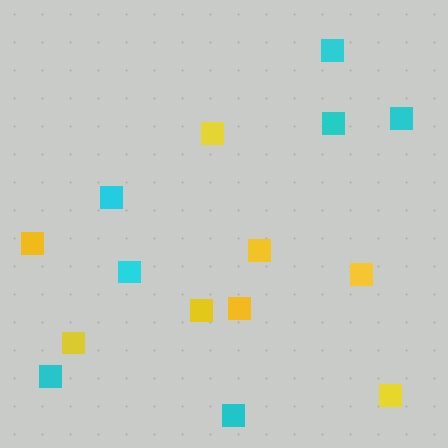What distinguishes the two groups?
There are 2 groups: one group of cyan squares (7) and one group of yellow squares (8).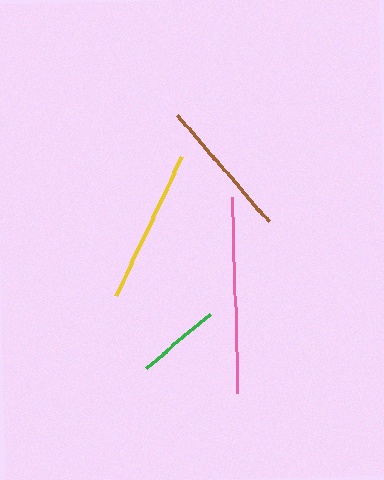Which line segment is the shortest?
The green line is the shortest at approximately 84 pixels.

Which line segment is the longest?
The pink line is the longest at approximately 196 pixels.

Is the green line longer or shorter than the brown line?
The brown line is longer than the green line.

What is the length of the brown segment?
The brown segment is approximately 140 pixels long.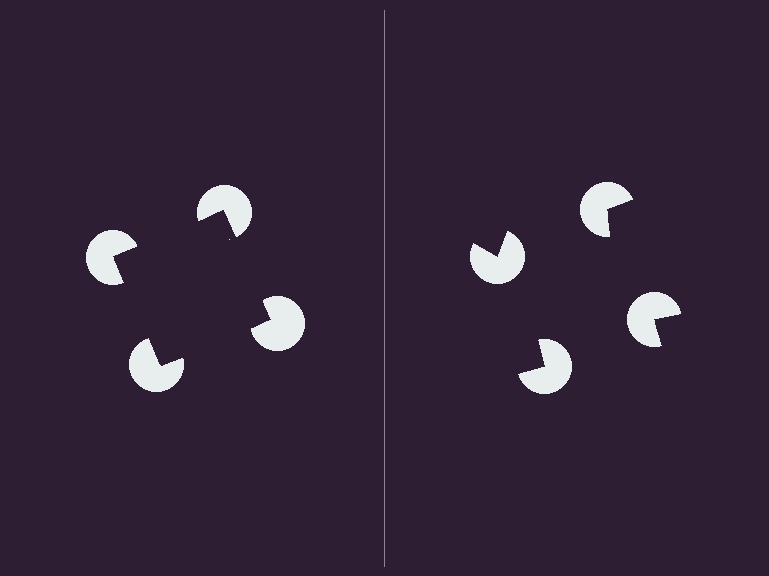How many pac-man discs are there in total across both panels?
8 — 4 on each side.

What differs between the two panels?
The pac-man discs are positioned identically on both sides; only the wedge orientations differ. On the left they align to a square; on the right they are misaligned.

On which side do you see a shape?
An illusory square appears on the left side. On the right side the wedge cuts are rotated, so no coherent shape forms.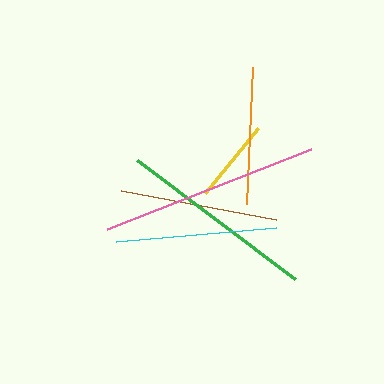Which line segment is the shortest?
The yellow line is the shortest at approximately 84 pixels.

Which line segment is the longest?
The pink line is the longest at approximately 219 pixels.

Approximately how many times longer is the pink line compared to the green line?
The pink line is approximately 1.1 times the length of the green line.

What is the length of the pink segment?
The pink segment is approximately 219 pixels long.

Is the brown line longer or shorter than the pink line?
The pink line is longer than the brown line.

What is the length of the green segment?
The green segment is approximately 198 pixels long.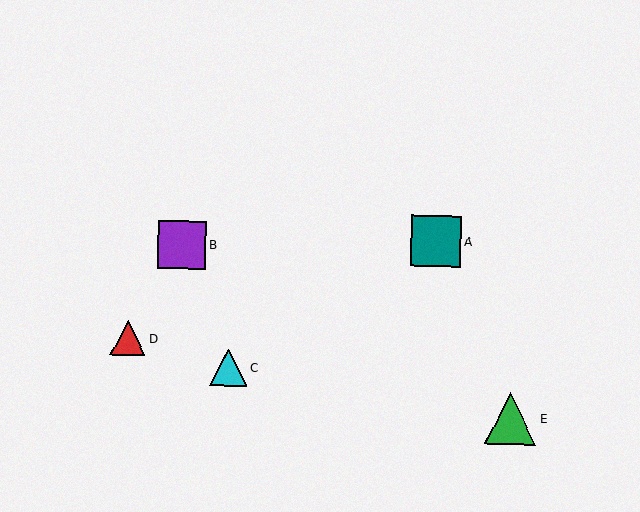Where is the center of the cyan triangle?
The center of the cyan triangle is at (228, 368).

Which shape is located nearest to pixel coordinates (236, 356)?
The cyan triangle (labeled C) at (228, 368) is nearest to that location.